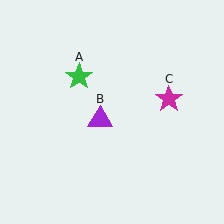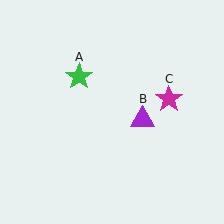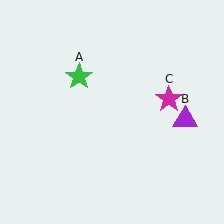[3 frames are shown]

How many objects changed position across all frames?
1 object changed position: purple triangle (object B).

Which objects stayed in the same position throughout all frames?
Green star (object A) and magenta star (object C) remained stationary.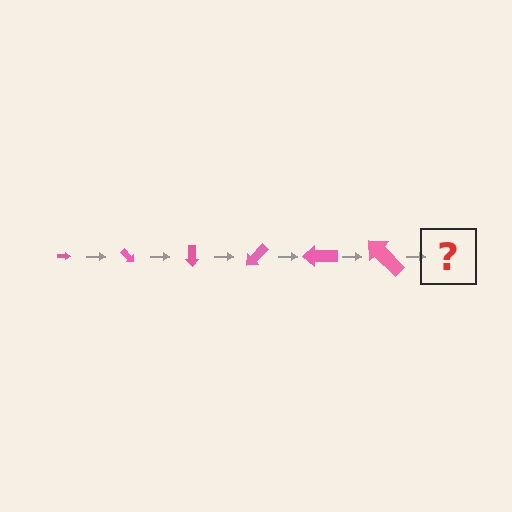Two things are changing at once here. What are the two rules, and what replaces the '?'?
The two rules are that the arrow grows larger each step and it rotates 45 degrees each step. The '?' should be an arrow, larger than the previous one and rotated 270 degrees from the start.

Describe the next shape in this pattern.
It should be an arrow, larger than the previous one and rotated 270 degrees from the start.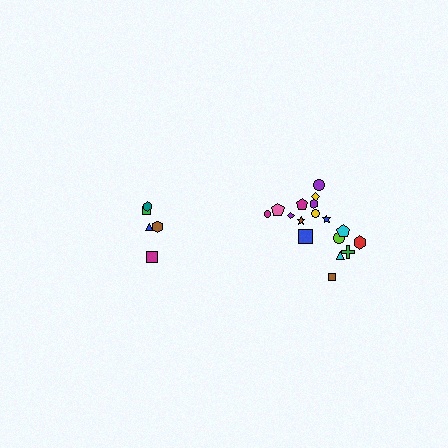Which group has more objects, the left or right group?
The right group.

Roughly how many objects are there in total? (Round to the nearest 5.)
Roughly 25 objects in total.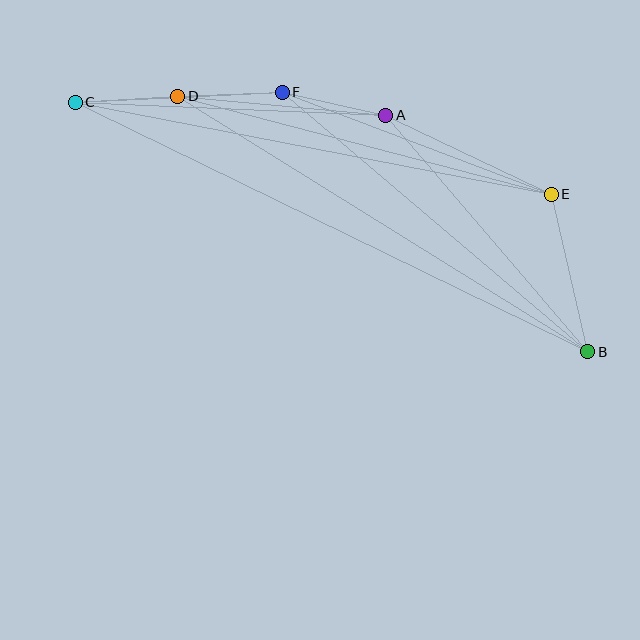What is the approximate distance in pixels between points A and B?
The distance between A and B is approximately 311 pixels.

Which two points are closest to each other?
Points C and D are closest to each other.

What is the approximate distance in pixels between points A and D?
The distance between A and D is approximately 209 pixels.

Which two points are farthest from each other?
Points B and C are farthest from each other.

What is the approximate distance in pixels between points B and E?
The distance between B and E is approximately 162 pixels.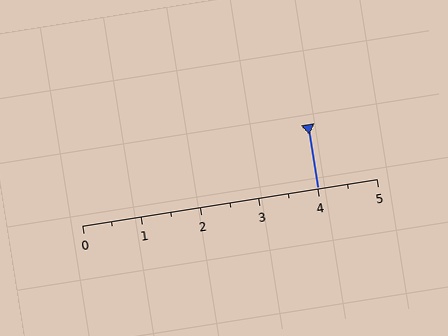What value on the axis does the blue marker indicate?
The marker indicates approximately 4.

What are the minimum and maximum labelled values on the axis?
The axis runs from 0 to 5.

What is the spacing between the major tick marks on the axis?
The major ticks are spaced 1 apart.